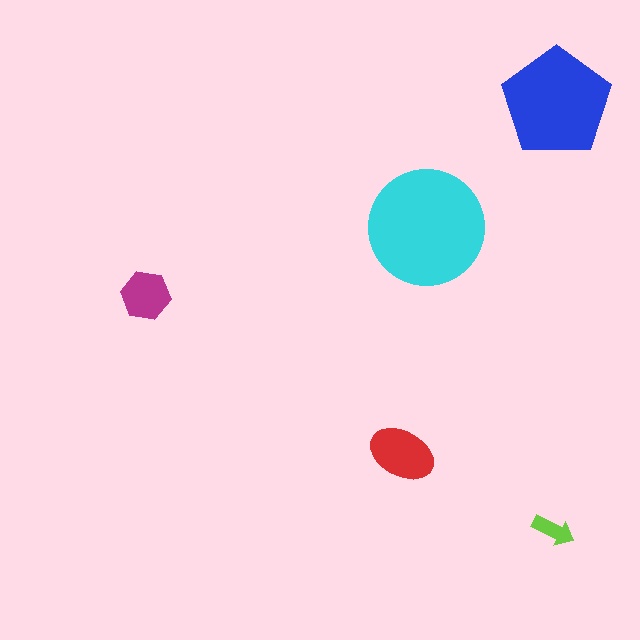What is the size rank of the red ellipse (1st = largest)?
3rd.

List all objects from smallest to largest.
The lime arrow, the magenta hexagon, the red ellipse, the blue pentagon, the cyan circle.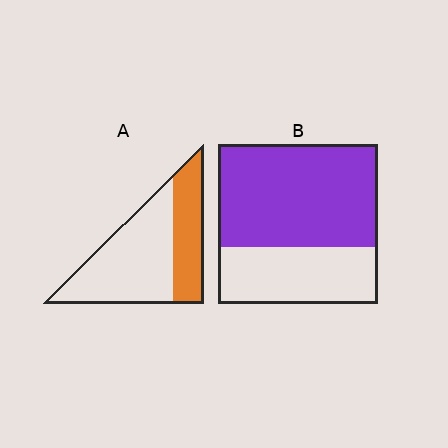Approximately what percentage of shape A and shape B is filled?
A is approximately 35% and B is approximately 65%.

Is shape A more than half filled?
No.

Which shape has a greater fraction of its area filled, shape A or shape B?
Shape B.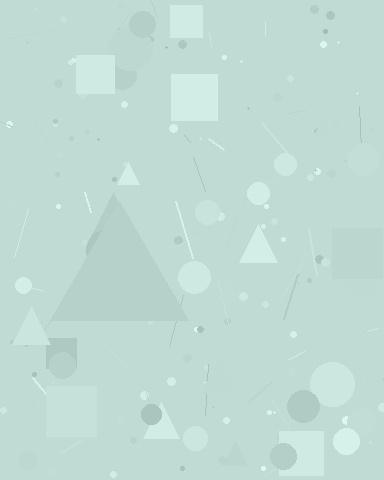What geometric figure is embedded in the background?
A triangle is embedded in the background.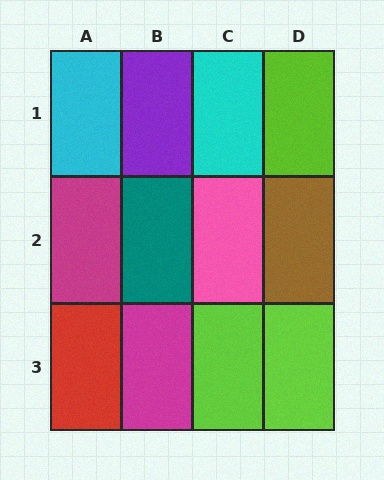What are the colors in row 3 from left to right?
Red, magenta, lime, lime.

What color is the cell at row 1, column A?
Cyan.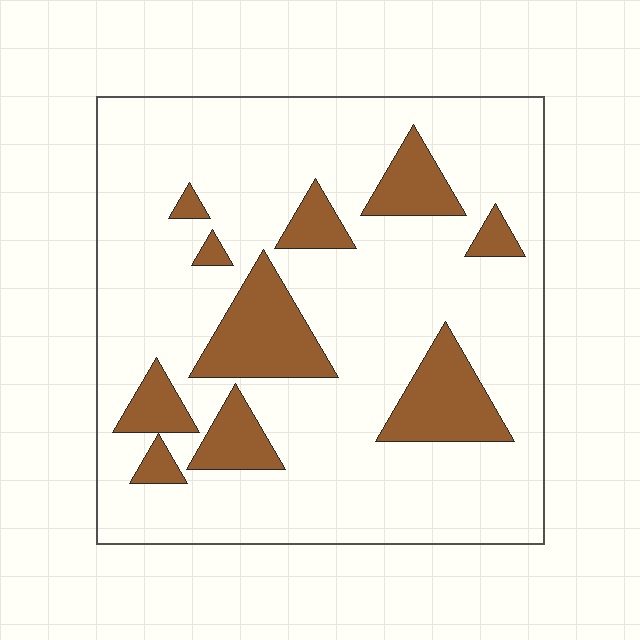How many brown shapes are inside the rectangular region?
10.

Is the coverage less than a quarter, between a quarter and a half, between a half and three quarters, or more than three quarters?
Less than a quarter.